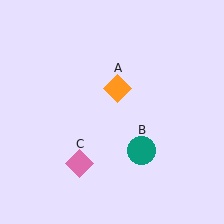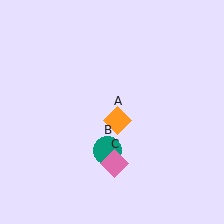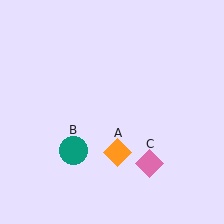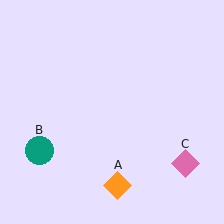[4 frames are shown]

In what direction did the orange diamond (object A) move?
The orange diamond (object A) moved down.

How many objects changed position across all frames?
3 objects changed position: orange diamond (object A), teal circle (object B), pink diamond (object C).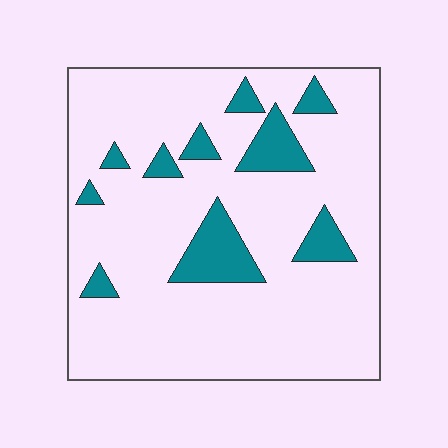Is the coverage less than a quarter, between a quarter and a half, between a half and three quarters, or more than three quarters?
Less than a quarter.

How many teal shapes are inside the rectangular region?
10.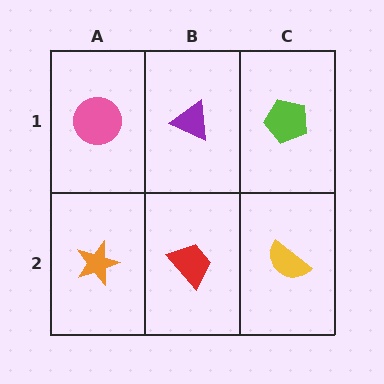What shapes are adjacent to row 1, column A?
An orange star (row 2, column A), a purple triangle (row 1, column B).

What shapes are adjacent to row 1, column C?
A yellow semicircle (row 2, column C), a purple triangle (row 1, column B).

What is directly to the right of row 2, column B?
A yellow semicircle.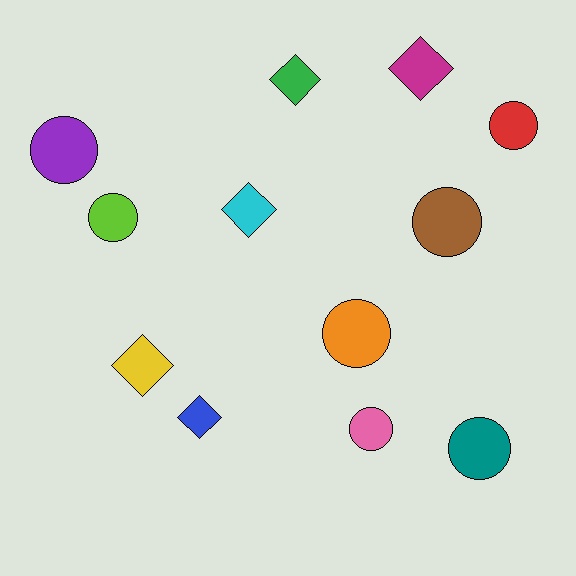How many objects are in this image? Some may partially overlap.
There are 12 objects.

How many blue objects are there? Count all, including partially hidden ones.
There is 1 blue object.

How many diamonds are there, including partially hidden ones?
There are 5 diamonds.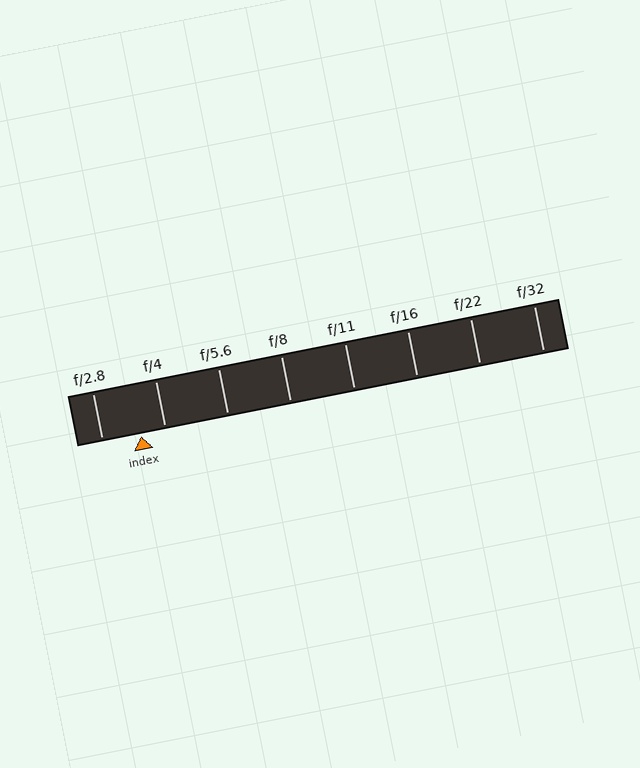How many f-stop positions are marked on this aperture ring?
There are 8 f-stop positions marked.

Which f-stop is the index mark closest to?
The index mark is closest to f/4.